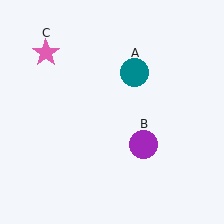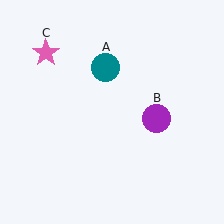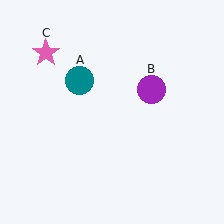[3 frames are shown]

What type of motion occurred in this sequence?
The teal circle (object A), purple circle (object B) rotated counterclockwise around the center of the scene.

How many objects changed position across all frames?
2 objects changed position: teal circle (object A), purple circle (object B).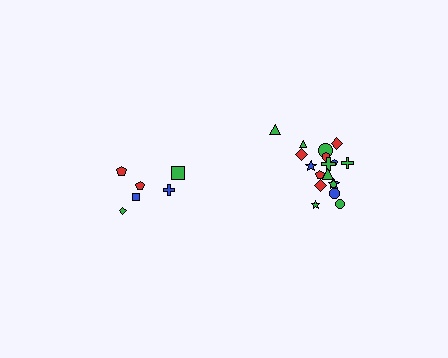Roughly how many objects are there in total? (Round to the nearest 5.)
Roughly 25 objects in total.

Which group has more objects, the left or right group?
The right group.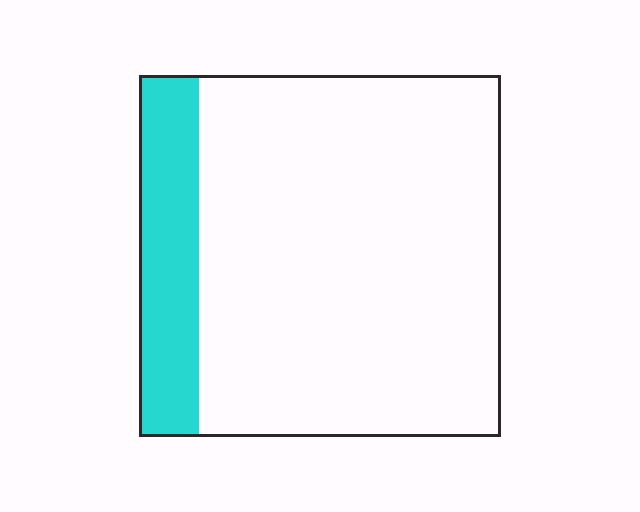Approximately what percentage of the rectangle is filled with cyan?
Approximately 15%.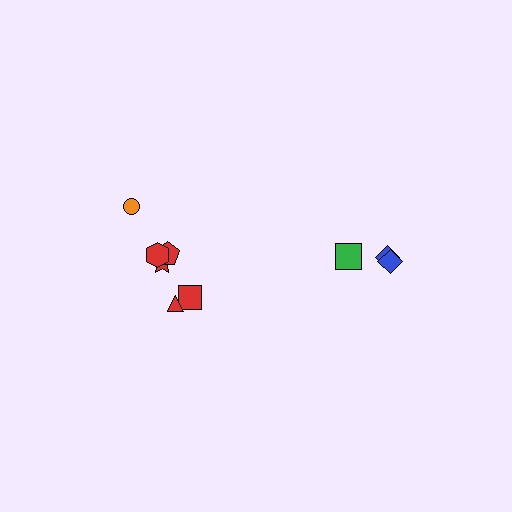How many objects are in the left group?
There are 6 objects.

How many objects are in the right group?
There are 3 objects.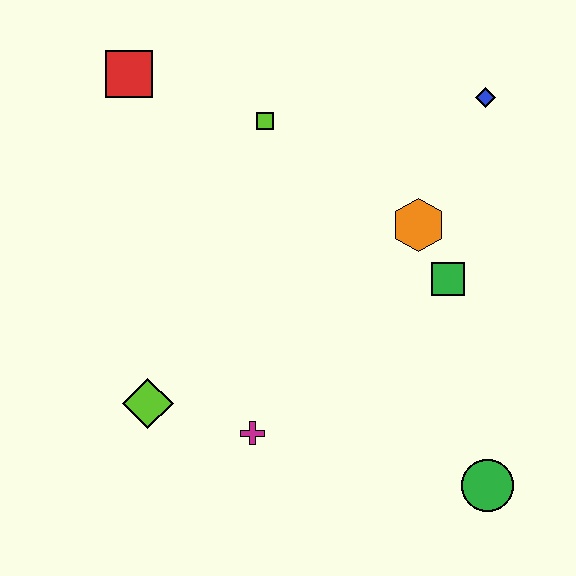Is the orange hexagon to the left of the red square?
No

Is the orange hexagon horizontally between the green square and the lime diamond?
Yes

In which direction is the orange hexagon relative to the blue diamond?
The orange hexagon is below the blue diamond.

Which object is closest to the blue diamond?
The orange hexagon is closest to the blue diamond.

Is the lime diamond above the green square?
No